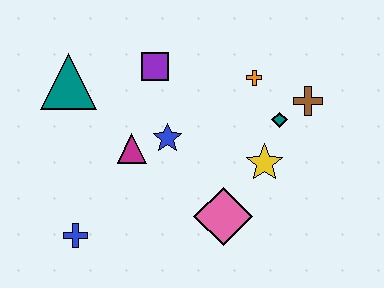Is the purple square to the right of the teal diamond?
No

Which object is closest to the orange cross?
The teal diamond is closest to the orange cross.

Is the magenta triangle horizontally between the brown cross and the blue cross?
Yes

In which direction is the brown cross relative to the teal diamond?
The brown cross is to the right of the teal diamond.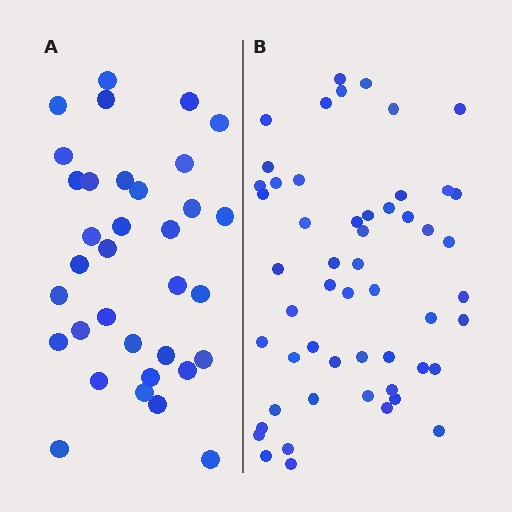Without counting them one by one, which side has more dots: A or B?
Region B (the right region) has more dots.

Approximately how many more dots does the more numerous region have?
Region B has approximately 20 more dots than region A.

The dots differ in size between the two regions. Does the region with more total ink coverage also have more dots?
No. Region A has more total ink coverage because its dots are larger, but region B actually contains more individual dots. Total area can be misleading — the number of items is what matters here.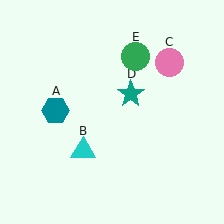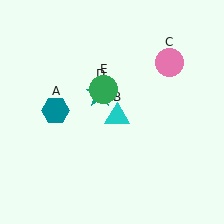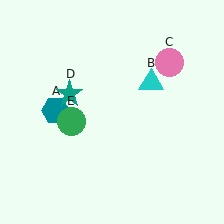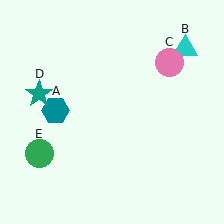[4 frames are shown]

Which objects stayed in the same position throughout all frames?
Teal hexagon (object A) and pink circle (object C) remained stationary.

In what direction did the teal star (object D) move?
The teal star (object D) moved left.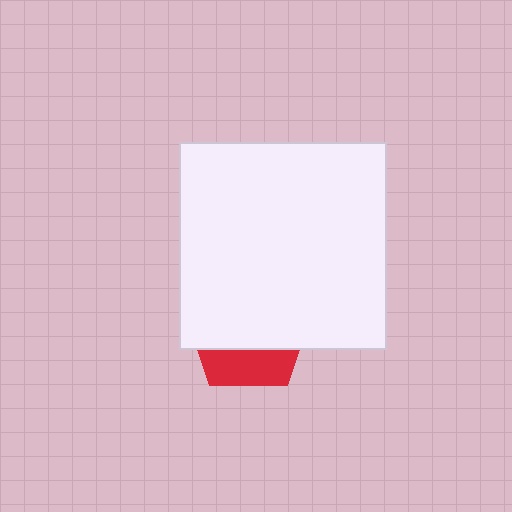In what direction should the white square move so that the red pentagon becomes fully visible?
The white square should move up. That is the shortest direction to clear the overlap and leave the red pentagon fully visible.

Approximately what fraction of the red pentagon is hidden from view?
Roughly 70% of the red pentagon is hidden behind the white square.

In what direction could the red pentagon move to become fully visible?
The red pentagon could move down. That would shift it out from behind the white square entirely.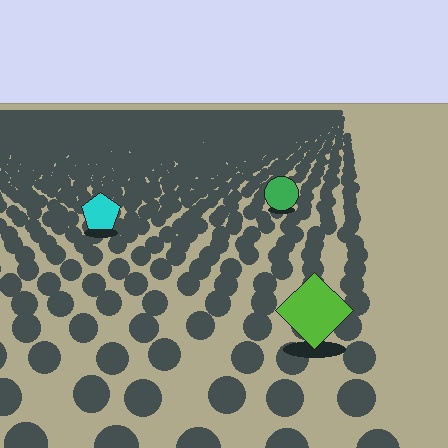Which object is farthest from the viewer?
The green circle is farthest from the viewer. It appears smaller and the ground texture around it is denser.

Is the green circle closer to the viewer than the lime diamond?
No. The lime diamond is closer — you can tell from the texture gradient: the ground texture is coarser near it.